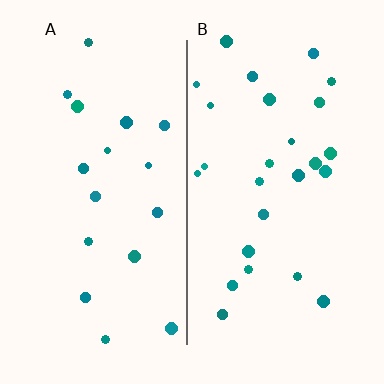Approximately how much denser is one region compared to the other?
Approximately 1.5× — region B over region A.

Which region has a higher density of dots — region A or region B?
B (the right).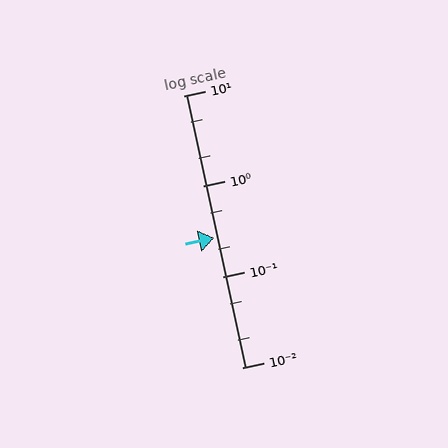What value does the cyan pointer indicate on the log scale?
The pointer indicates approximately 0.27.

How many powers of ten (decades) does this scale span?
The scale spans 3 decades, from 0.01 to 10.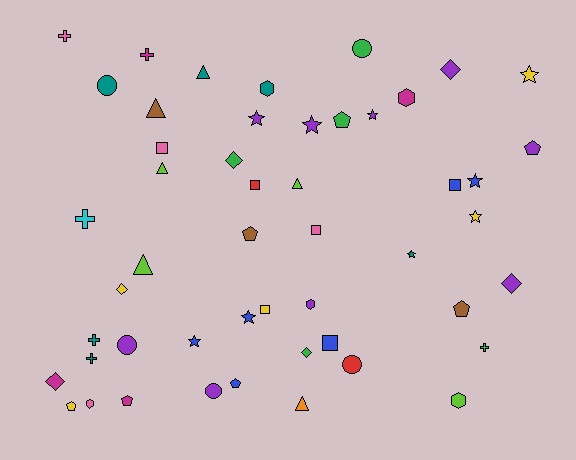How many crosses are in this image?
There are 6 crosses.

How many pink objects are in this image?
There are 4 pink objects.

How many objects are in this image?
There are 50 objects.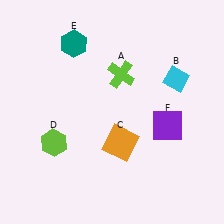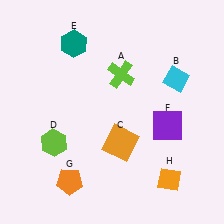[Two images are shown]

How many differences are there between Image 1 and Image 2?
There are 2 differences between the two images.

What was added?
An orange pentagon (G), an orange diamond (H) were added in Image 2.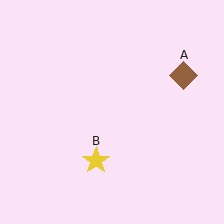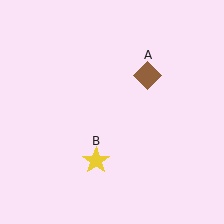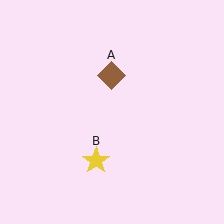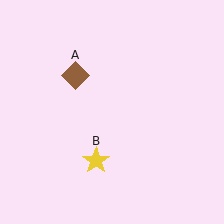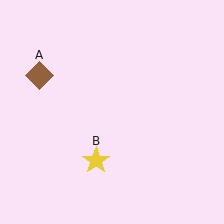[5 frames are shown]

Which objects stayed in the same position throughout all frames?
Yellow star (object B) remained stationary.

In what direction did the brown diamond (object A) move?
The brown diamond (object A) moved left.